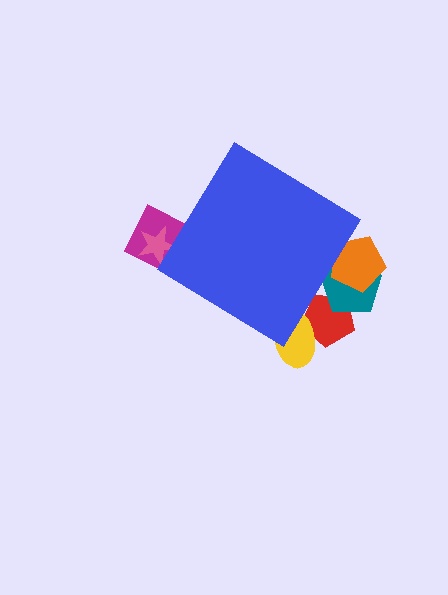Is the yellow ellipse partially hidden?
Yes, the yellow ellipse is partially hidden behind the blue diamond.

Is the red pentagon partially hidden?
Yes, the red pentagon is partially hidden behind the blue diamond.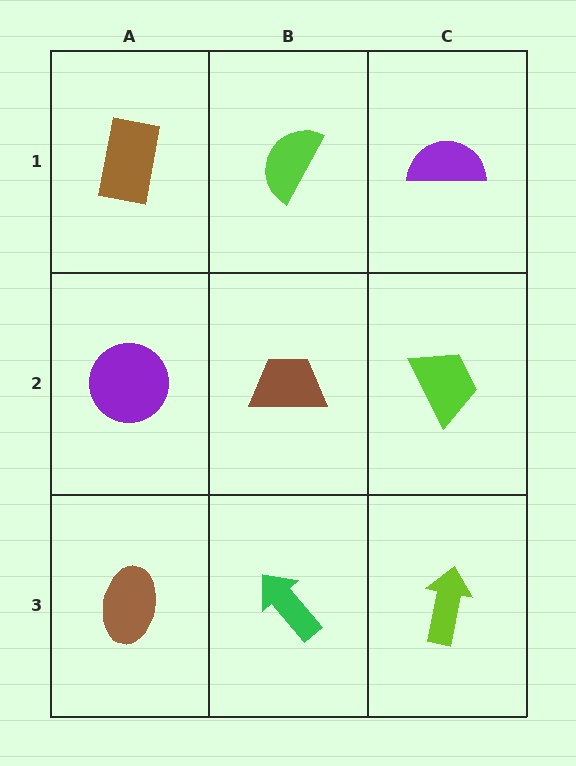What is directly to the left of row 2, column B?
A purple circle.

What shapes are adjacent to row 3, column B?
A brown trapezoid (row 2, column B), a brown ellipse (row 3, column A), a lime arrow (row 3, column C).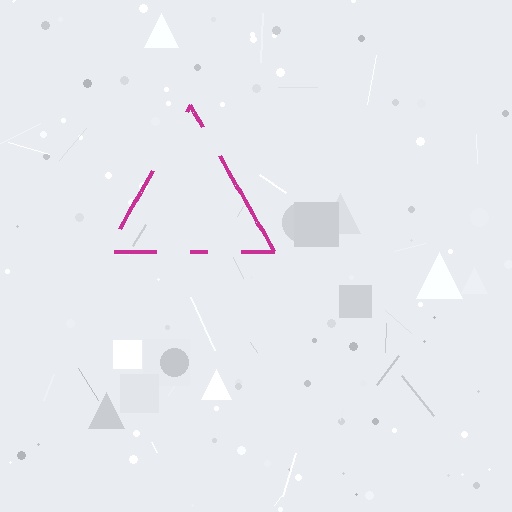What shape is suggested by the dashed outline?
The dashed outline suggests a triangle.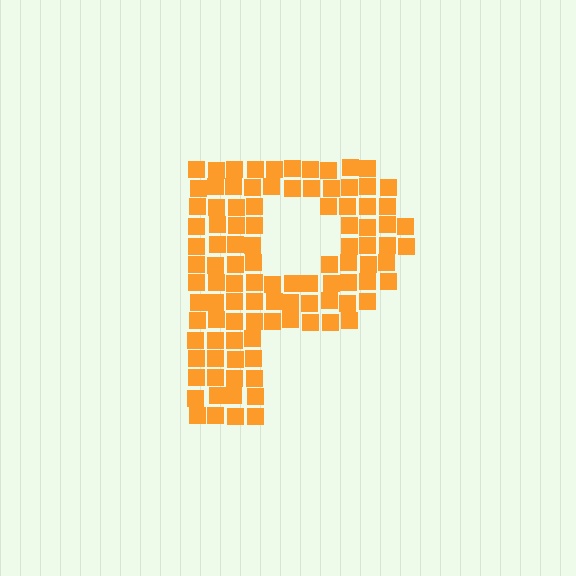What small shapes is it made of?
It is made of small squares.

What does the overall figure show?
The overall figure shows the letter P.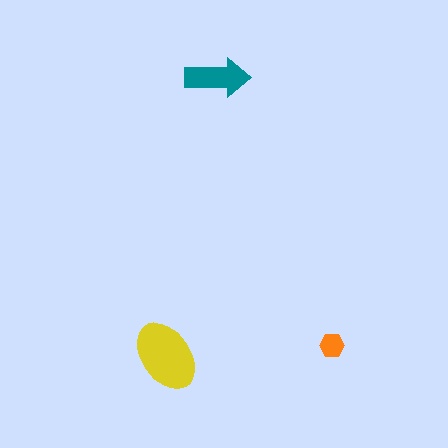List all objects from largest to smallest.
The yellow ellipse, the teal arrow, the orange hexagon.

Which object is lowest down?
The yellow ellipse is bottommost.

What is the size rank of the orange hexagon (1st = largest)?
3rd.